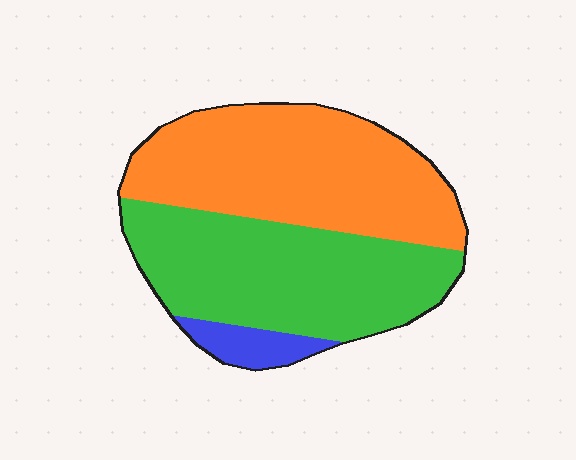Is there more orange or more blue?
Orange.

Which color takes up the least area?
Blue, at roughly 5%.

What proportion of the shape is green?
Green covers 45% of the shape.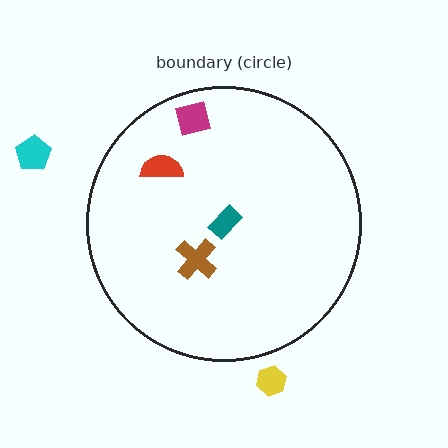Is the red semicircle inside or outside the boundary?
Inside.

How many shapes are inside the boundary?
4 inside, 2 outside.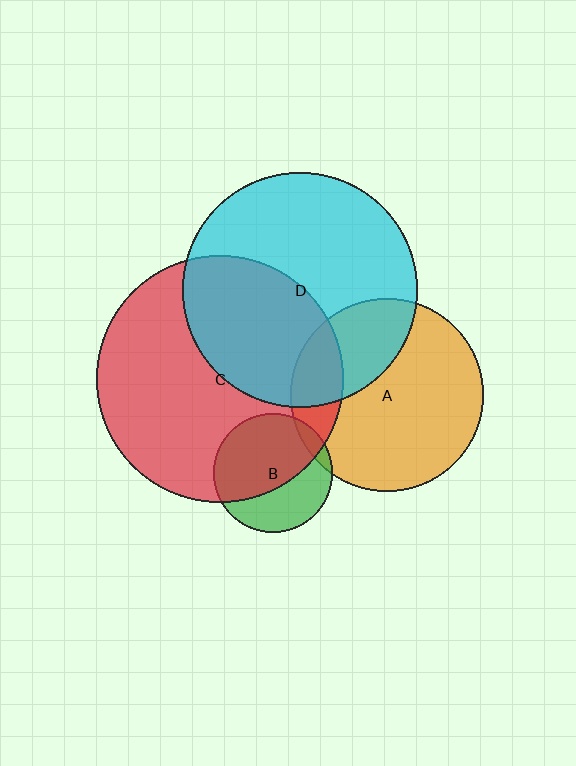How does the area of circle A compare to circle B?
Approximately 2.7 times.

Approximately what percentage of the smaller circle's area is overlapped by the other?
Approximately 60%.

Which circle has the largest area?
Circle C (red).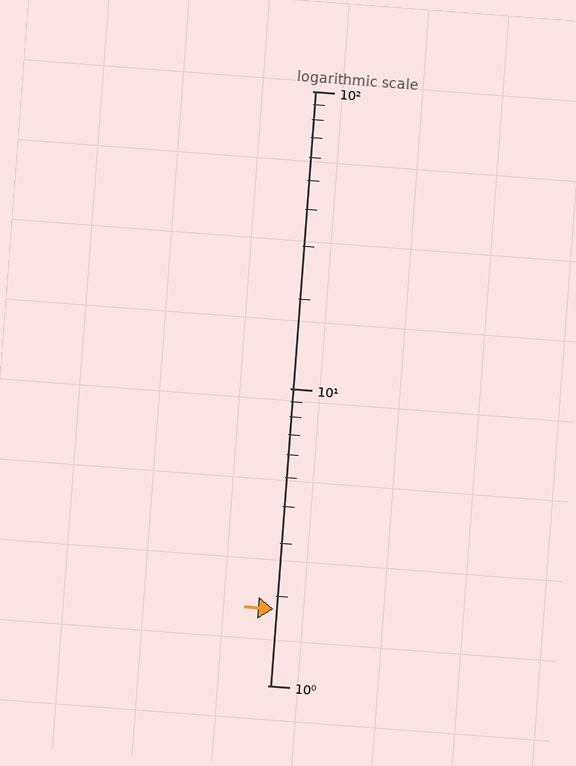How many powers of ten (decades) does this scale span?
The scale spans 2 decades, from 1 to 100.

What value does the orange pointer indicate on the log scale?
The pointer indicates approximately 1.8.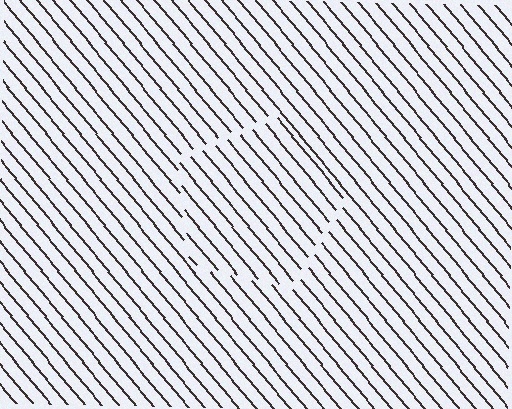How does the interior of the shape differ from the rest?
The interior of the shape contains the same grating, shifted by half a period — the contour is defined by the phase discontinuity where line-ends from the inner and outer gratings abut.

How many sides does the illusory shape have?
5 sides — the line-ends trace a pentagon.